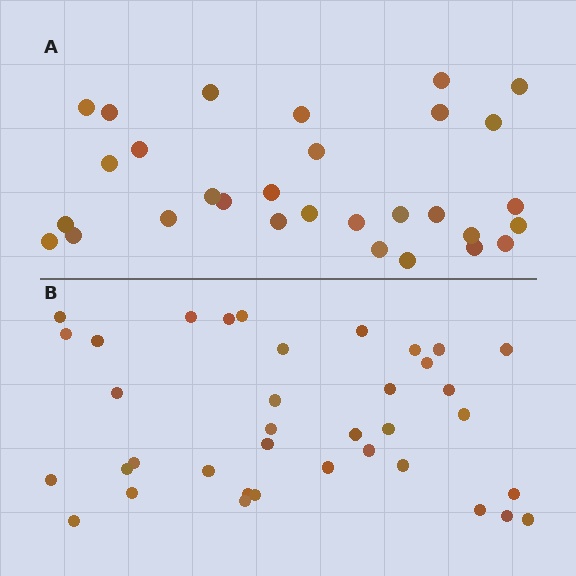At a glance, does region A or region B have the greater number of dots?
Region B (the bottom region) has more dots.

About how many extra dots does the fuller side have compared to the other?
Region B has roughly 8 or so more dots than region A.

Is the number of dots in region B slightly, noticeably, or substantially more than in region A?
Region B has only slightly more — the two regions are fairly close. The ratio is roughly 1.2 to 1.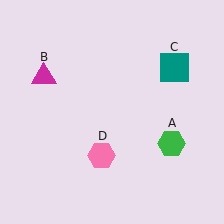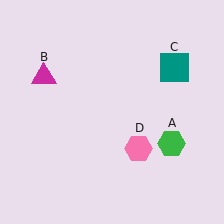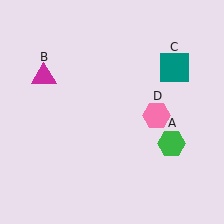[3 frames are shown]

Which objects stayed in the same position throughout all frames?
Green hexagon (object A) and magenta triangle (object B) and teal square (object C) remained stationary.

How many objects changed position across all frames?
1 object changed position: pink hexagon (object D).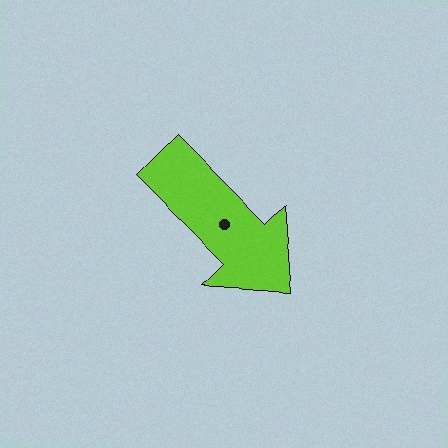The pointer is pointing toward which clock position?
Roughly 4 o'clock.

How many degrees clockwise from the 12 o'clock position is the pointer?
Approximately 135 degrees.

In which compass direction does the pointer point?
Southeast.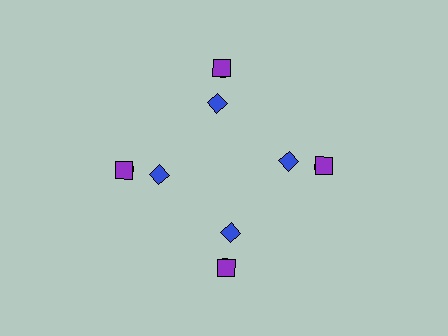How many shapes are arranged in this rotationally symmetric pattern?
There are 12 shapes, arranged in 4 groups of 3.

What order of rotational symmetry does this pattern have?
This pattern has 4-fold rotational symmetry.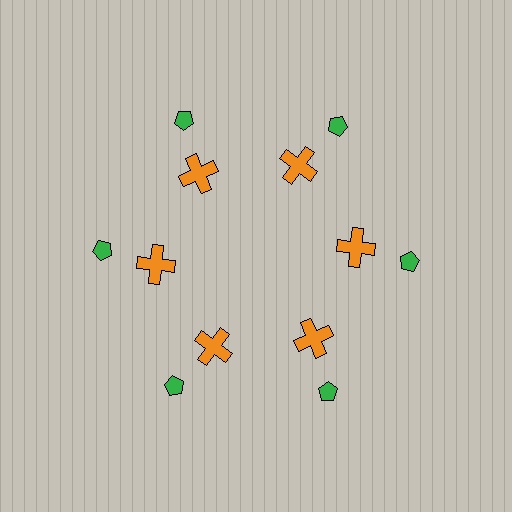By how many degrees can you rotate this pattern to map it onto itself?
The pattern maps onto itself every 60 degrees of rotation.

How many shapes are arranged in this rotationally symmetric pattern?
There are 12 shapes, arranged in 6 groups of 2.